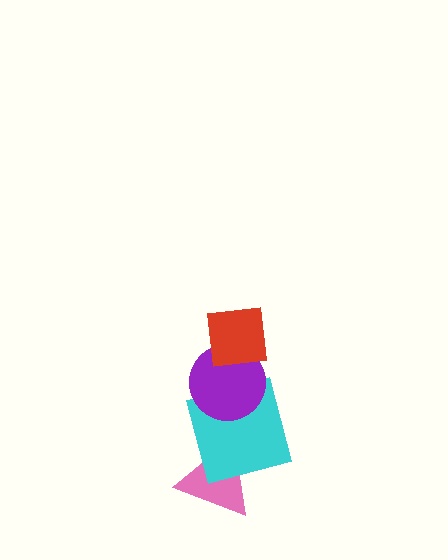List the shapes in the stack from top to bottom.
From top to bottom: the red square, the purple circle, the cyan square, the pink triangle.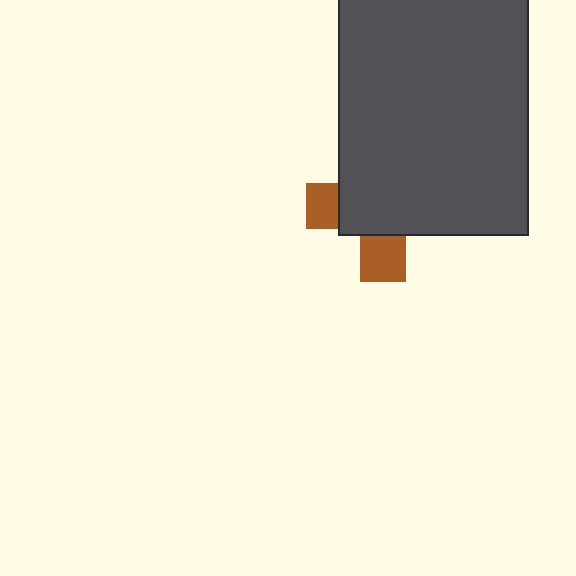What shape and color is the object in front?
The object in front is a dark gray rectangle.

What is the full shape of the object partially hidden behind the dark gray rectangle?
The partially hidden object is a brown cross.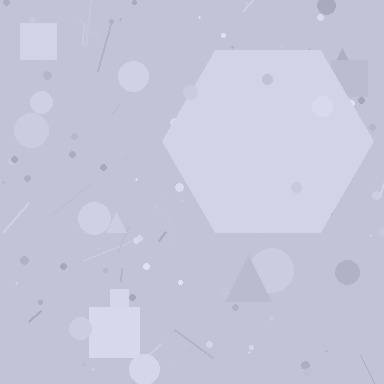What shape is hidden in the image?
A hexagon is hidden in the image.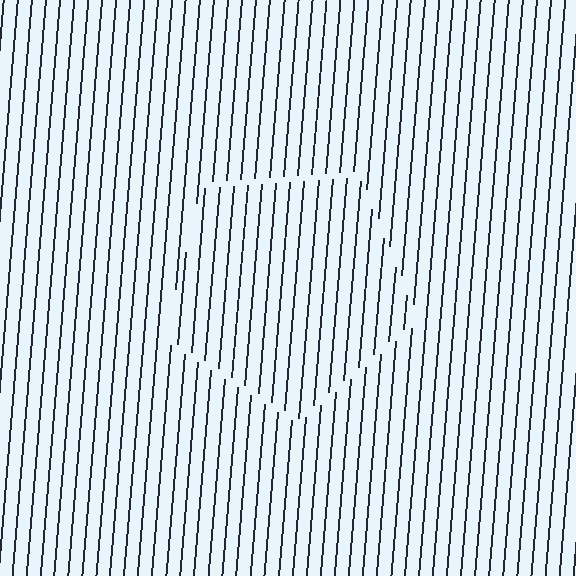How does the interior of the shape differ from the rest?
The interior of the shape contains the same grating, shifted by half a period — the contour is defined by the phase discontinuity where line-ends from the inner and outer gratings abut.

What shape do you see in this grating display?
An illusory pentagon. The interior of the shape contains the same grating, shifted by half a period — the contour is defined by the phase discontinuity where line-ends from the inner and outer gratings abut.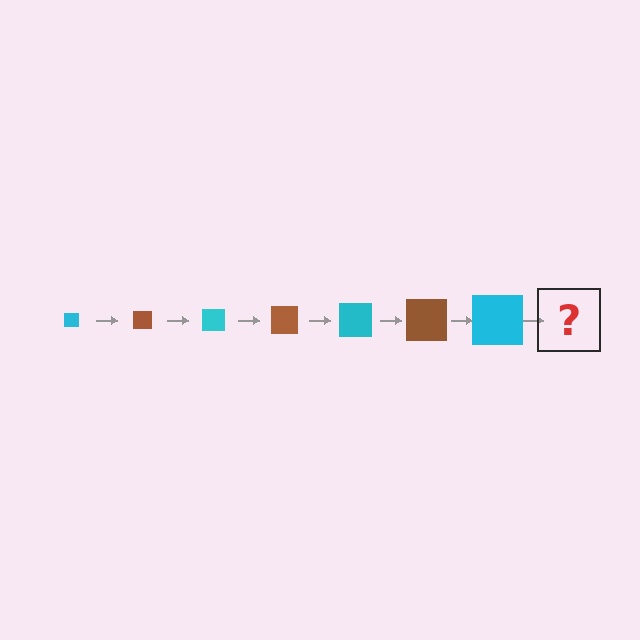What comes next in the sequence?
The next element should be a brown square, larger than the previous one.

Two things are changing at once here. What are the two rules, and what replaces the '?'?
The two rules are that the square grows larger each step and the color cycles through cyan and brown. The '?' should be a brown square, larger than the previous one.